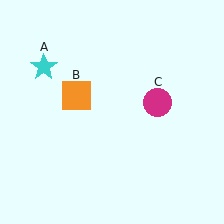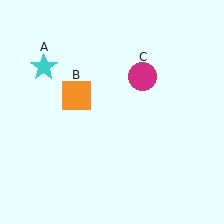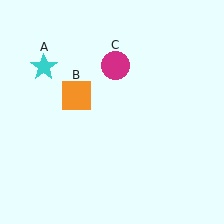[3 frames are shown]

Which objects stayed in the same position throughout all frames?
Cyan star (object A) and orange square (object B) remained stationary.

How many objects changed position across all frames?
1 object changed position: magenta circle (object C).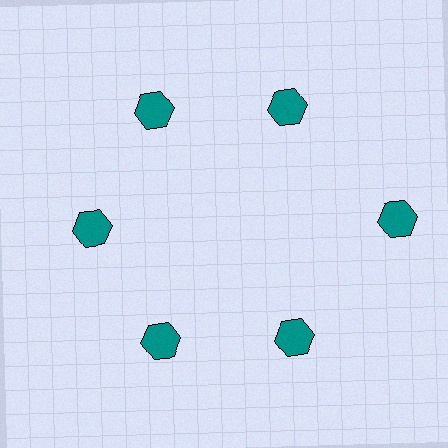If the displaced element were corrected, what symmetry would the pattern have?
It would have 6-fold rotational symmetry — the pattern would map onto itself every 60 degrees.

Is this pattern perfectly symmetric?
No. The 6 teal hexagons are arranged in a ring, but one element near the 3 o'clock position is pushed outward from the center, breaking the 6-fold rotational symmetry.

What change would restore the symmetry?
The symmetry would be restored by moving it inward, back onto the ring so that all 6 hexagons sit at equal angles and equal distance from the center.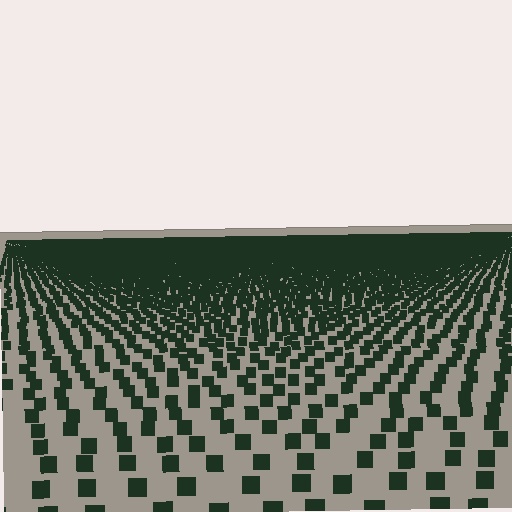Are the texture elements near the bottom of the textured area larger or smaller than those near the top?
Larger. Near the bottom, elements are closer to the viewer and appear at a bigger on-screen size.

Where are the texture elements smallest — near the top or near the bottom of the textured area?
Near the top.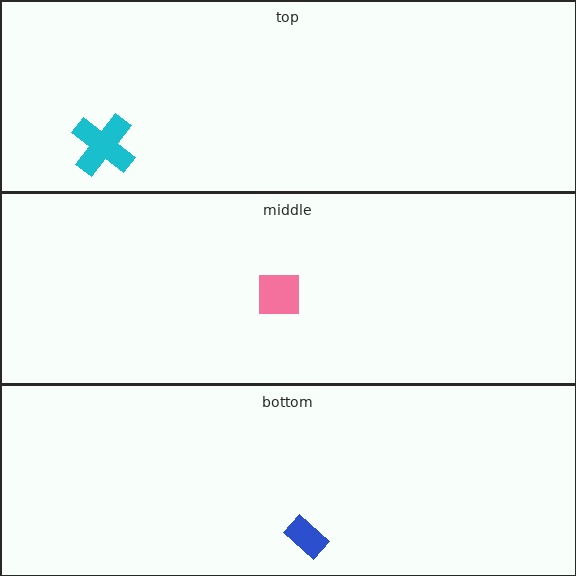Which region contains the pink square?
The middle region.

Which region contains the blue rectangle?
The bottom region.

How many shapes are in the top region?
1.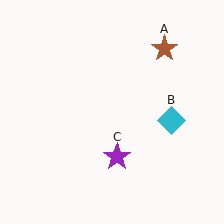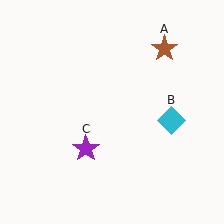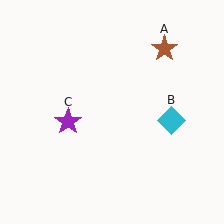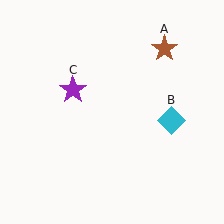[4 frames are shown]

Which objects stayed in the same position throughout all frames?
Brown star (object A) and cyan diamond (object B) remained stationary.